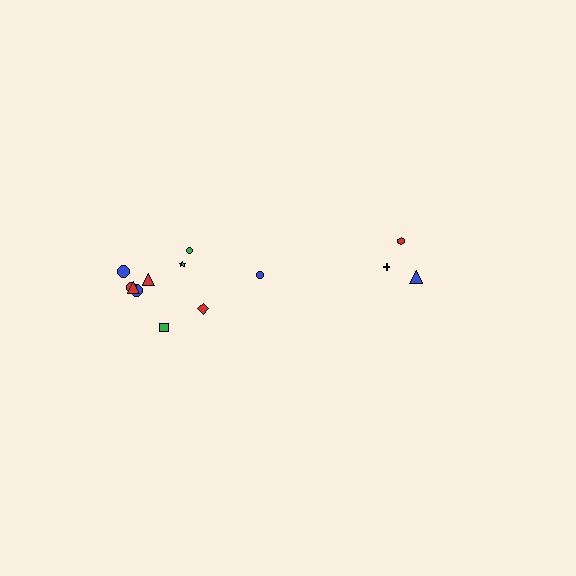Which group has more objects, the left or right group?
The left group.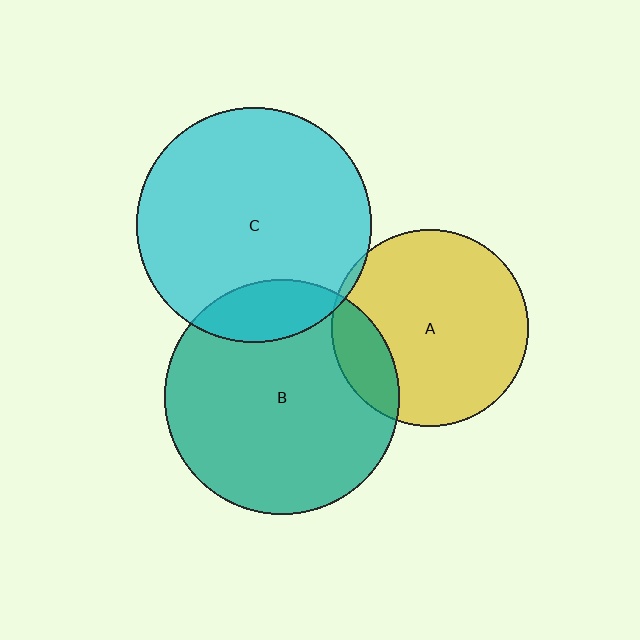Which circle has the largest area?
Circle B (teal).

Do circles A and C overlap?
Yes.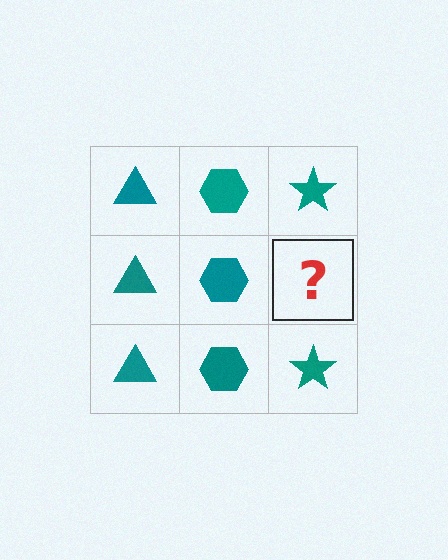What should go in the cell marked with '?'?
The missing cell should contain a teal star.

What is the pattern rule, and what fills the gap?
The rule is that each column has a consistent shape. The gap should be filled with a teal star.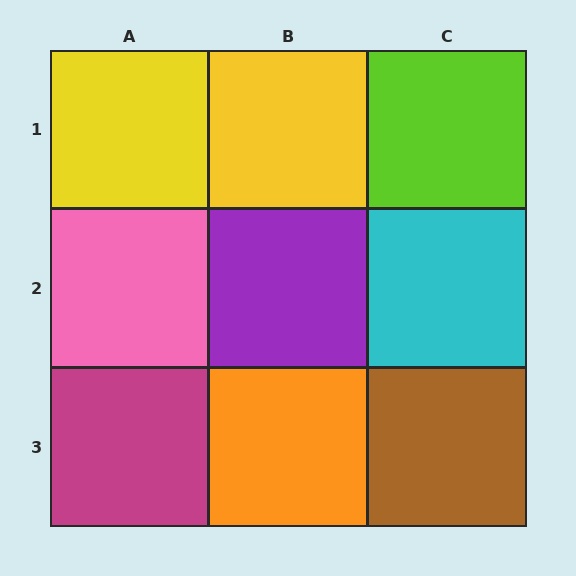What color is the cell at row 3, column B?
Orange.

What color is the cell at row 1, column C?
Lime.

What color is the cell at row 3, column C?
Brown.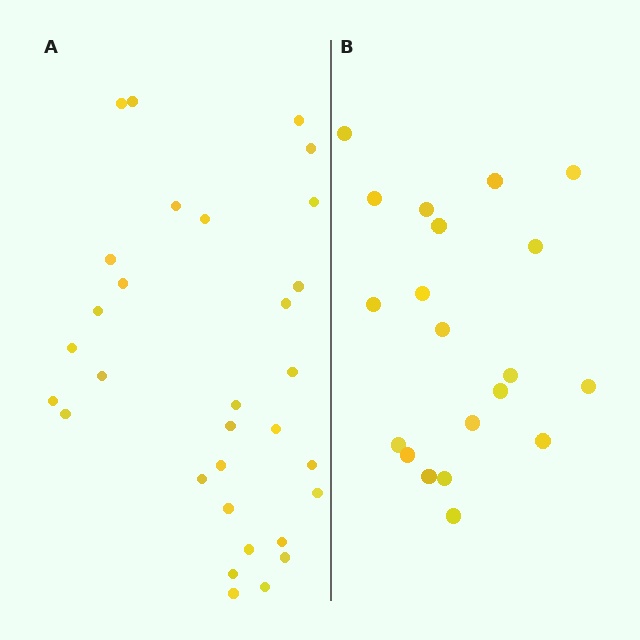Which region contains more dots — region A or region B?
Region A (the left region) has more dots.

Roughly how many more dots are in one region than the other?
Region A has roughly 12 or so more dots than region B.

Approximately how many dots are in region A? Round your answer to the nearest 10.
About 30 dots. (The exact count is 31, which rounds to 30.)